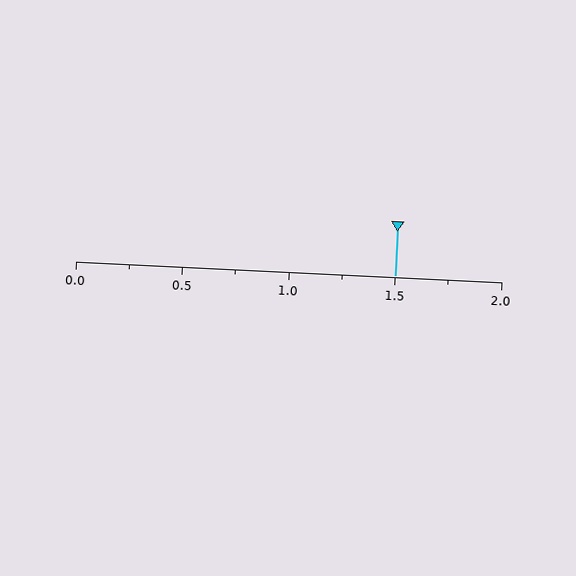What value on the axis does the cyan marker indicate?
The marker indicates approximately 1.5.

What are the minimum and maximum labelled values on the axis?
The axis runs from 0.0 to 2.0.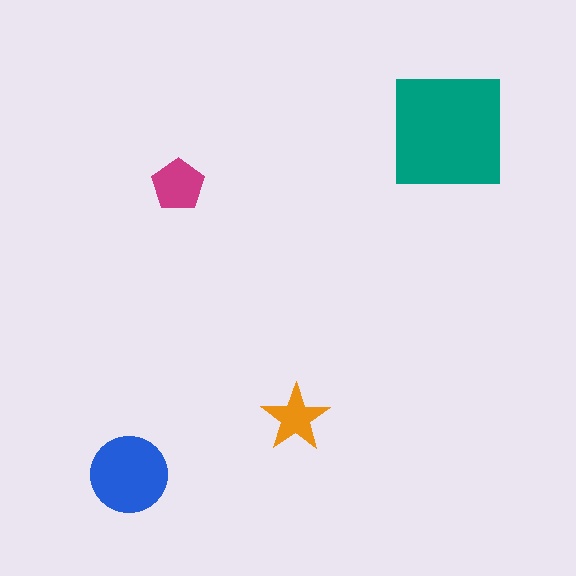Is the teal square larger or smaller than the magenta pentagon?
Larger.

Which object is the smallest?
The orange star.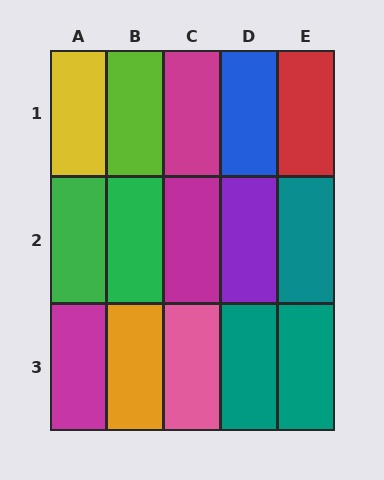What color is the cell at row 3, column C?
Pink.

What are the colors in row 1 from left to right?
Yellow, lime, magenta, blue, red.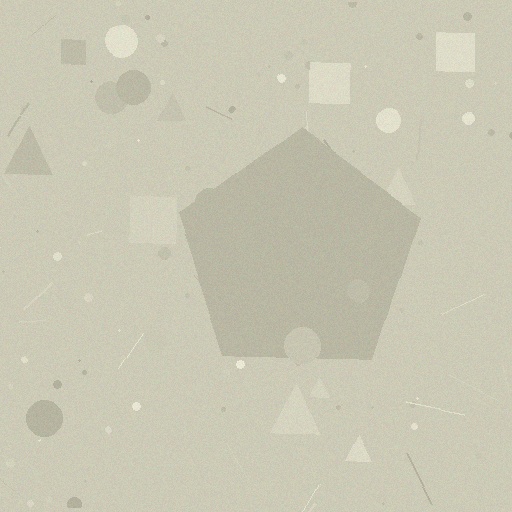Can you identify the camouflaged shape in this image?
The camouflaged shape is a pentagon.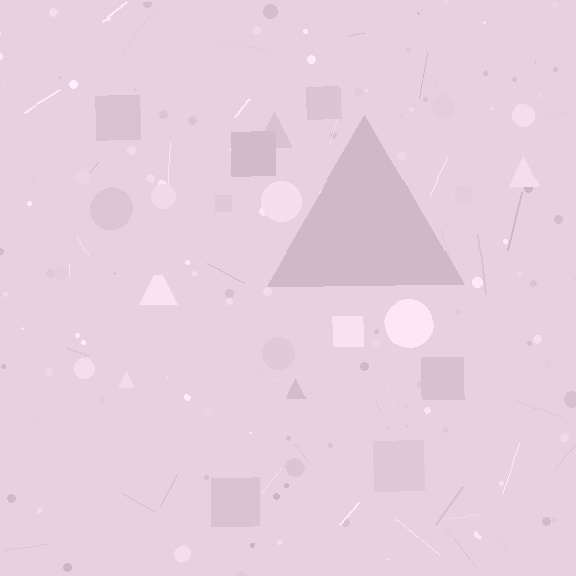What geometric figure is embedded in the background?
A triangle is embedded in the background.